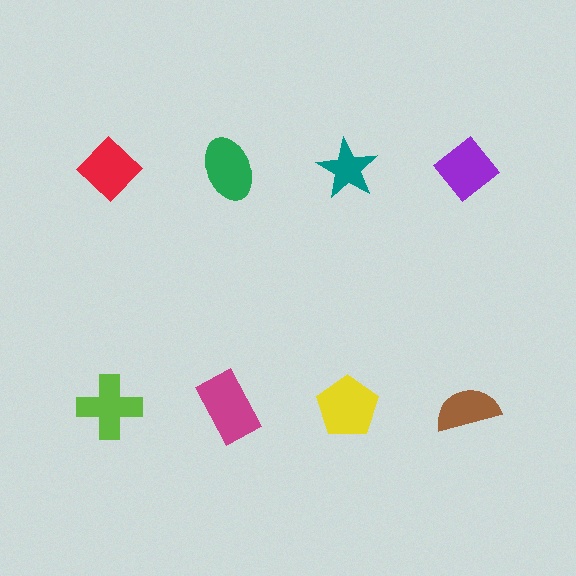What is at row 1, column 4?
A purple diamond.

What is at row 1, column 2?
A green ellipse.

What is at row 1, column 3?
A teal star.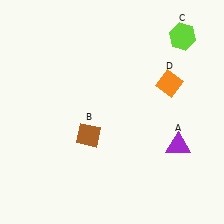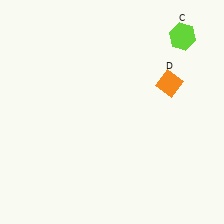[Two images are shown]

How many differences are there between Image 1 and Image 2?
There are 2 differences between the two images.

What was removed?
The brown diamond (B), the purple triangle (A) were removed in Image 2.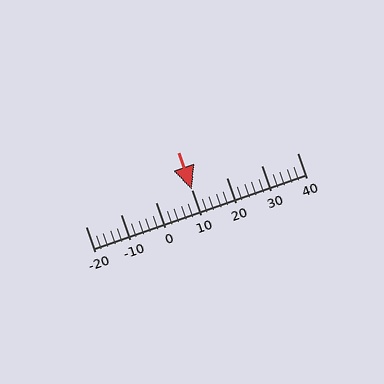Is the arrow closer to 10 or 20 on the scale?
The arrow is closer to 10.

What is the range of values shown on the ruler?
The ruler shows values from -20 to 40.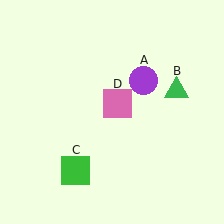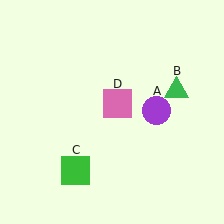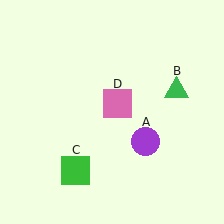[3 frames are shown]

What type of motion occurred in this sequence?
The purple circle (object A) rotated clockwise around the center of the scene.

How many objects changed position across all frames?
1 object changed position: purple circle (object A).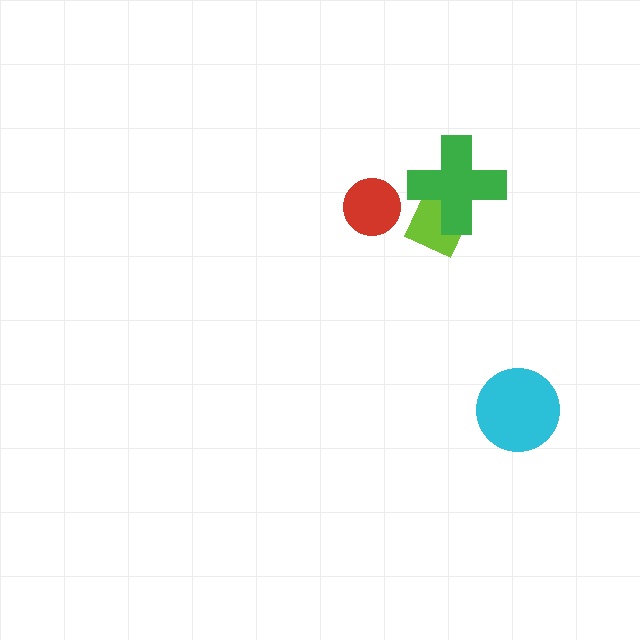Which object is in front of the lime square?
The green cross is in front of the lime square.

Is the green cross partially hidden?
No, no other shape covers it.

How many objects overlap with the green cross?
1 object overlaps with the green cross.